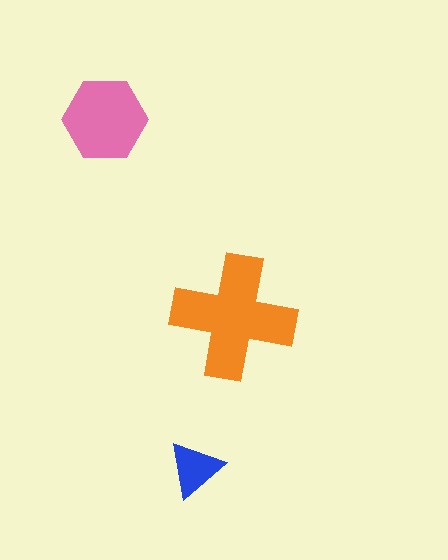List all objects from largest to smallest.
The orange cross, the pink hexagon, the blue triangle.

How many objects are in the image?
There are 3 objects in the image.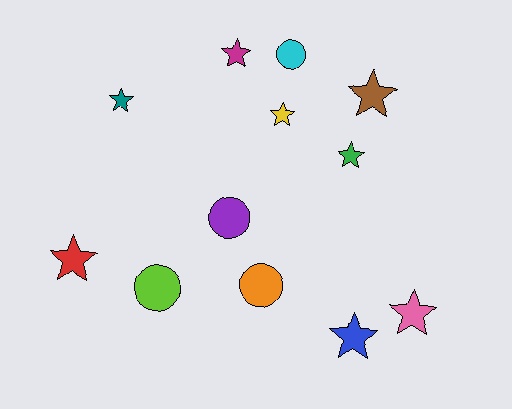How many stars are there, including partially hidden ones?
There are 8 stars.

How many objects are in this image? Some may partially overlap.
There are 12 objects.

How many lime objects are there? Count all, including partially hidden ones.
There is 1 lime object.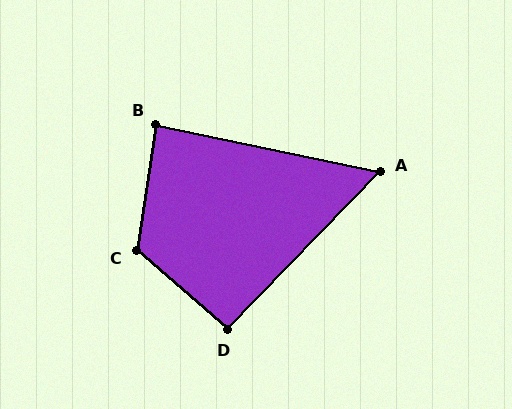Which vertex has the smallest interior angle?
A, at approximately 58 degrees.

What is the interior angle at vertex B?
Approximately 87 degrees (approximately right).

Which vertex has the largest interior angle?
C, at approximately 122 degrees.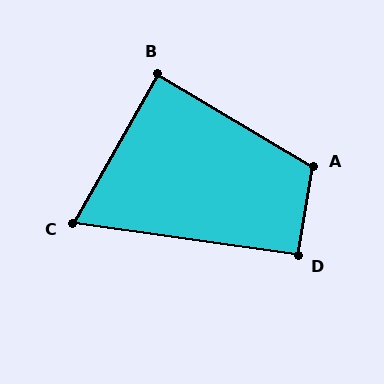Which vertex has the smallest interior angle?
C, at approximately 69 degrees.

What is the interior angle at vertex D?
Approximately 91 degrees (approximately right).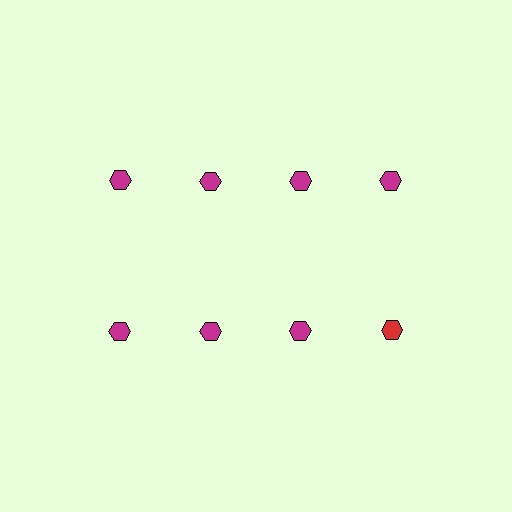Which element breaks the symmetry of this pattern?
The red hexagon in the second row, second from right column breaks the symmetry. All other shapes are magenta hexagons.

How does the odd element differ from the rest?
It has a different color: red instead of magenta.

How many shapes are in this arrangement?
There are 8 shapes arranged in a grid pattern.